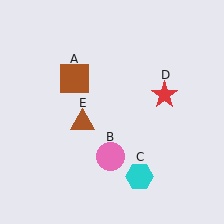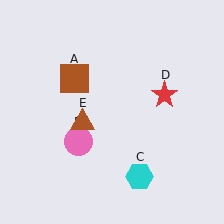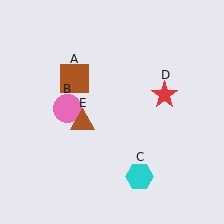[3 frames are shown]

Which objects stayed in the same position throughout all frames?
Brown square (object A) and cyan hexagon (object C) and red star (object D) and brown triangle (object E) remained stationary.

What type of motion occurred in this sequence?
The pink circle (object B) rotated clockwise around the center of the scene.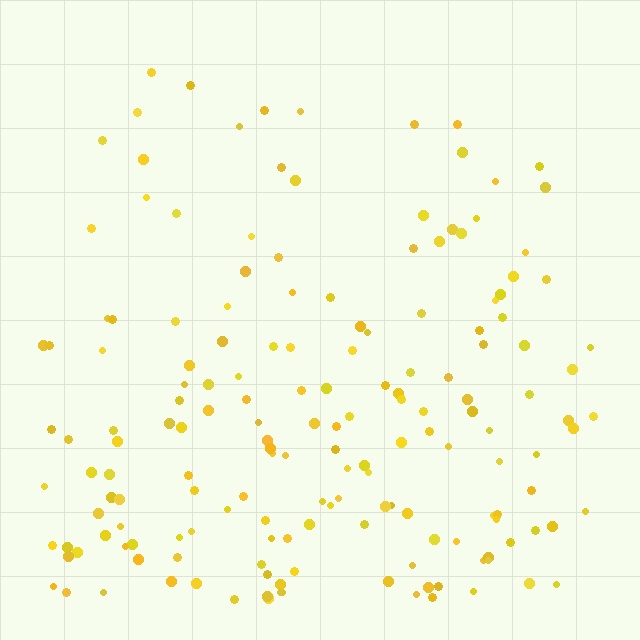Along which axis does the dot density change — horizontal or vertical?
Vertical.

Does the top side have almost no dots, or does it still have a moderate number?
Still a moderate number, just noticeably fewer than the bottom.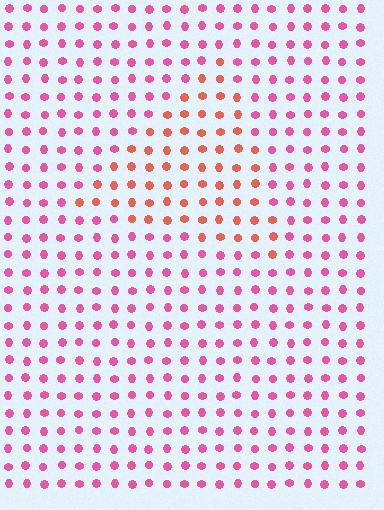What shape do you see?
I see a triangle.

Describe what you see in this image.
The image is filled with small pink elements in a uniform arrangement. A triangle-shaped region is visible where the elements are tinted to a slightly different hue, forming a subtle color boundary.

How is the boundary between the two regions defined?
The boundary is defined purely by a slight shift in hue (about 38 degrees). Spacing, size, and orientation are identical on both sides.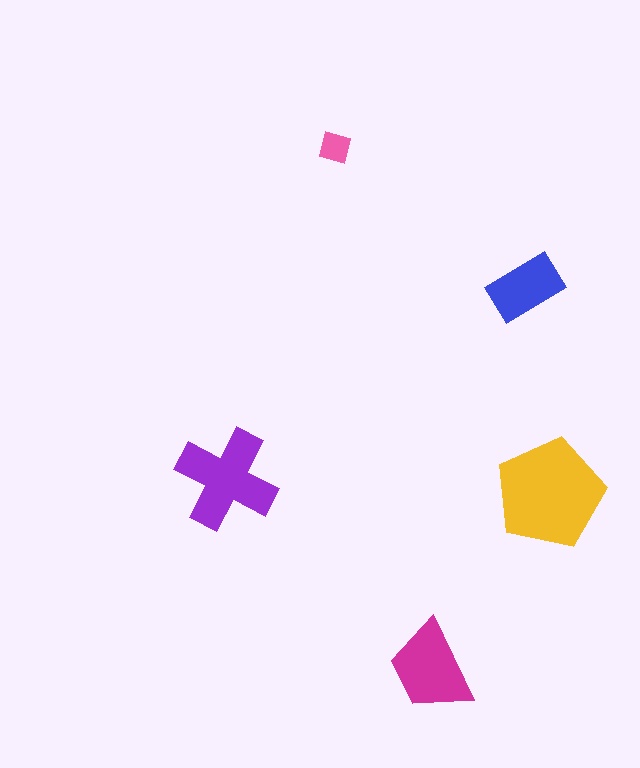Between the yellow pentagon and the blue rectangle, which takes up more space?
The yellow pentagon.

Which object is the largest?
The yellow pentagon.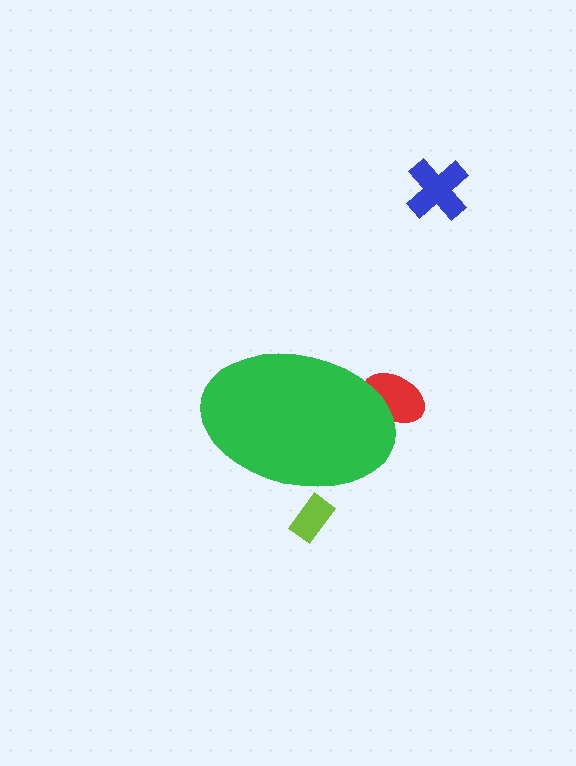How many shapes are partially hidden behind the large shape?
2 shapes are partially hidden.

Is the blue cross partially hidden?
No, the blue cross is fully visible.